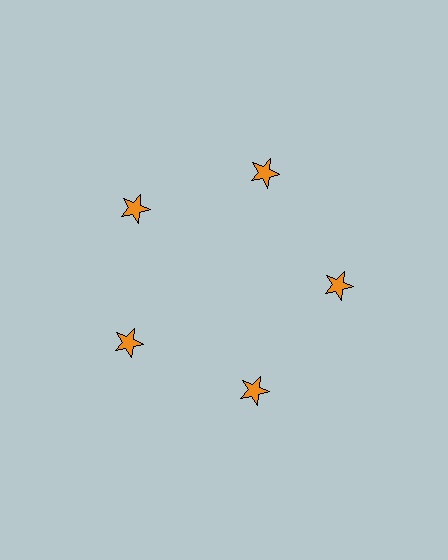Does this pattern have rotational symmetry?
Yes, this pattern has 5-fold rotational symmetry. It looks the same after rotating 72 degrees around the center.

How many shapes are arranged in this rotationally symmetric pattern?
There are 5 shapes, arranged in 5 groups of 1.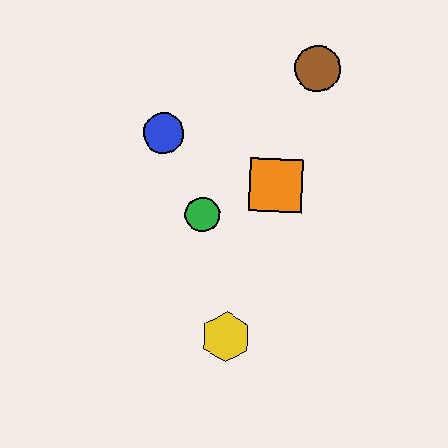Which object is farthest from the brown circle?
The yellow hexagon is farthest from the brown circle.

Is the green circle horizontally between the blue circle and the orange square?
Yes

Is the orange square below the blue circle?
Yes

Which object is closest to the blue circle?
The green circle is closest to the blue circle.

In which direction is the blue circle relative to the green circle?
The blue circle is above the green circle.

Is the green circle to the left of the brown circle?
Yes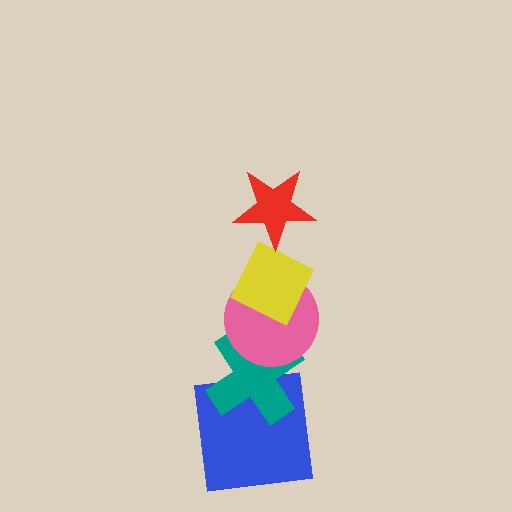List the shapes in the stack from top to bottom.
From top to bottom: the red star, the yellow diamond, the pink circle, the teal cross, the blue square.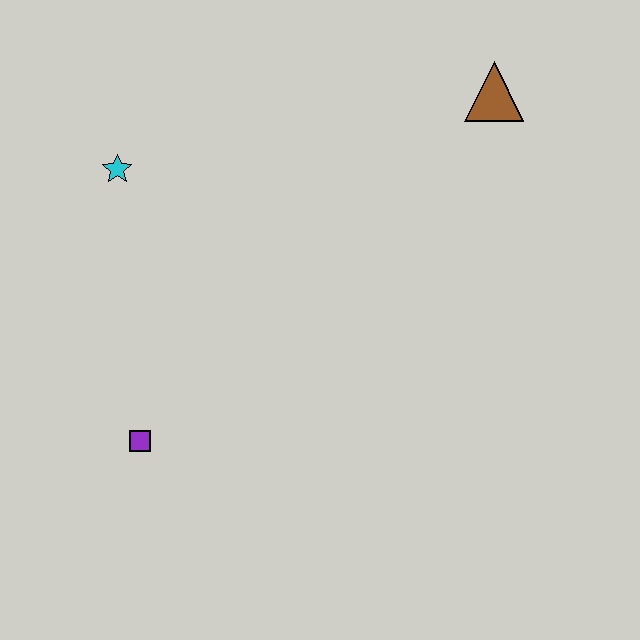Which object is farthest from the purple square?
The brown triangle is farthest from the purple square.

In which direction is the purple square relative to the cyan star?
The purple square is below the cyan star.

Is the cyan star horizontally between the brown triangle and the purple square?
No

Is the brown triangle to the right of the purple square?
Yes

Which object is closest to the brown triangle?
The cyan star is closest to the brown triangle.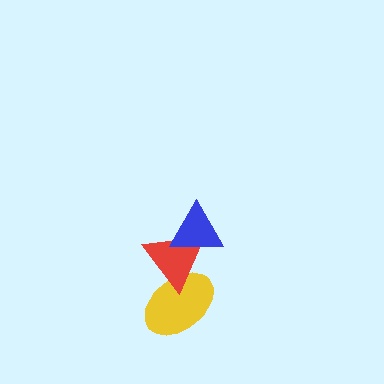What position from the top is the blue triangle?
The blue triangle is 1st from the top.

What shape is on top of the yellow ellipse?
The red triangle is on top of the yellow ellipse.